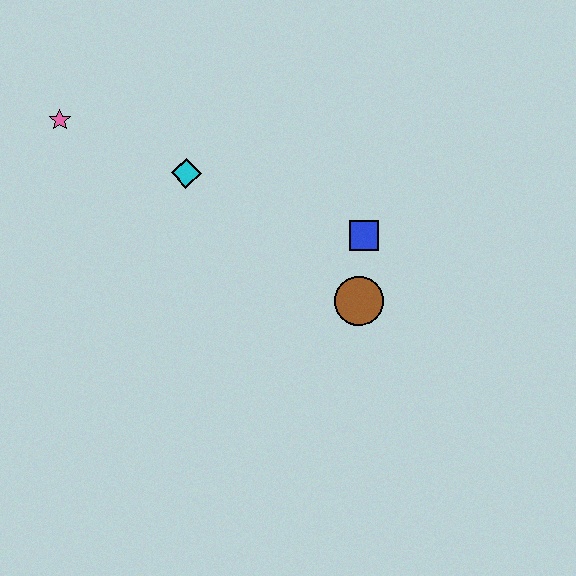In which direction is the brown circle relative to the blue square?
The brown circle is below the blue square.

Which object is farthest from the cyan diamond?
The brown circle is farthest from the cyan diamond.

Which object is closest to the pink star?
The cyan diamond is closest to the pink star.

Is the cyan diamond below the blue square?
No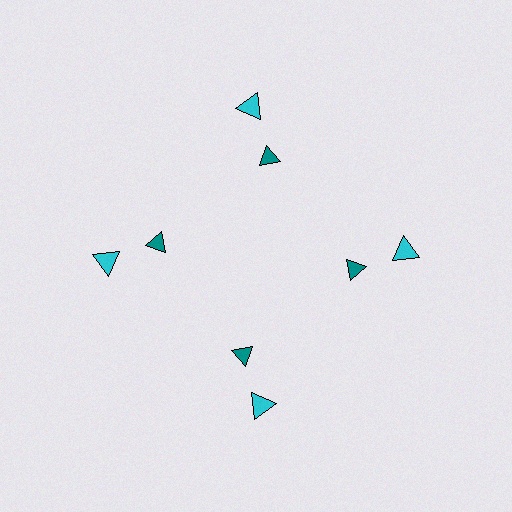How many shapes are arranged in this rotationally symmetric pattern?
There are 8 shapes, arranged in 4 groups of 2.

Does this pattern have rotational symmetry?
Yes, this pattern has 4-fold rotational symmetry. It looks the same after rotating 90 degrees around the center.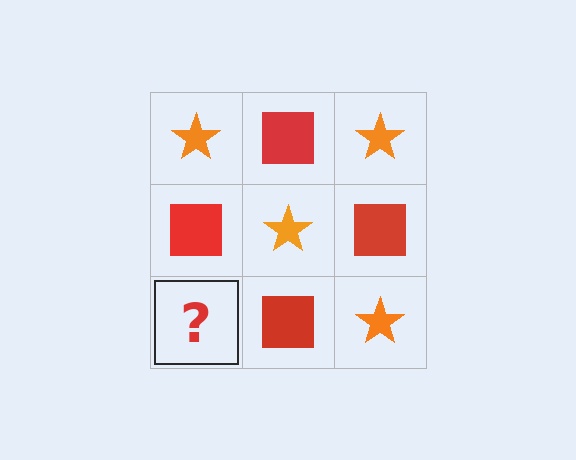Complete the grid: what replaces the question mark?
The question mark should be replaced with an orange star.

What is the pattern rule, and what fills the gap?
The rule is that it alternates orange star and red square in a checkerboard pattern. The gap should be filled with an orange star.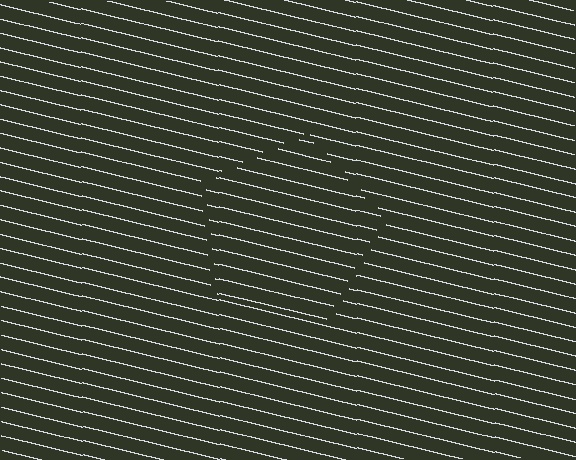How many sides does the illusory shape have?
5 sides — the line-ends trace a pentagon.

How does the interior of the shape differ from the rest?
The interior of the shape contains the same grating, shifted by half a period — the contour is defined by the phase discontinuity where line-ends from the inner and outer gratings abut.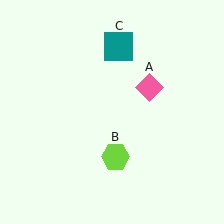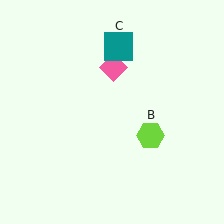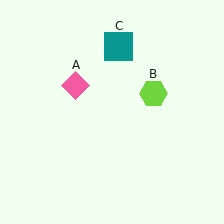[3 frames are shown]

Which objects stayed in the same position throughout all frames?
Teal square (object C) remained stationary.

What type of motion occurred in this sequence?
The pink diamond (object A), lime hexagon (object B) rotated counterclockwise around the center of the scene.